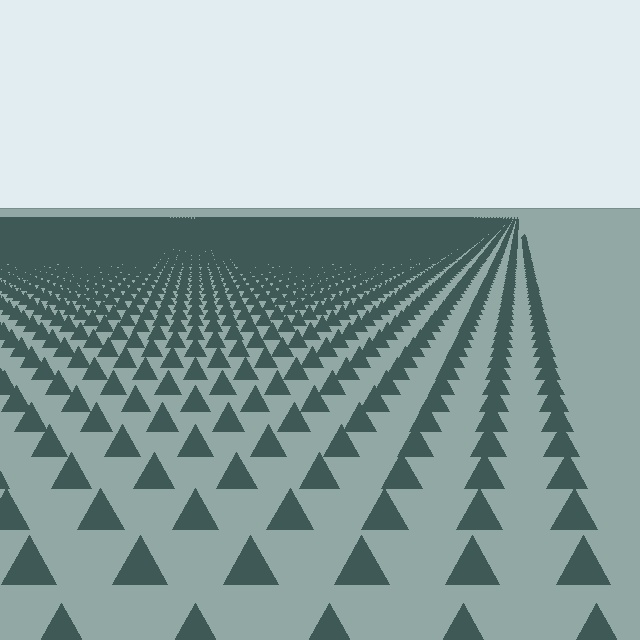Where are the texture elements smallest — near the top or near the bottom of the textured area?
Near the top.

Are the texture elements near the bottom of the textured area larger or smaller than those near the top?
Larger. Near the bottom, elements are closer to the viewer and appear at a bigger on-screen size.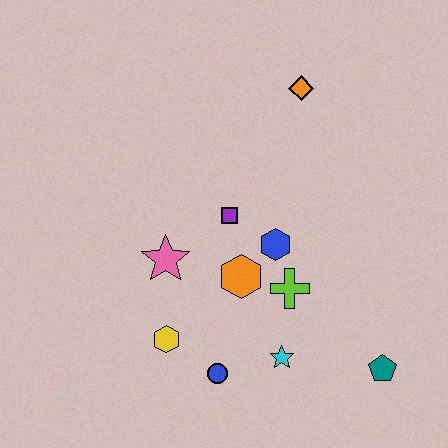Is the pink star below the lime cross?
No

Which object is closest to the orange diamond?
The purple square is closest to the orange diamond.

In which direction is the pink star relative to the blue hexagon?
The pink star is to the left of the blue hexagon.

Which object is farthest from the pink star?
The teal pentagon is farthest from the pink star.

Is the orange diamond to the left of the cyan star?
No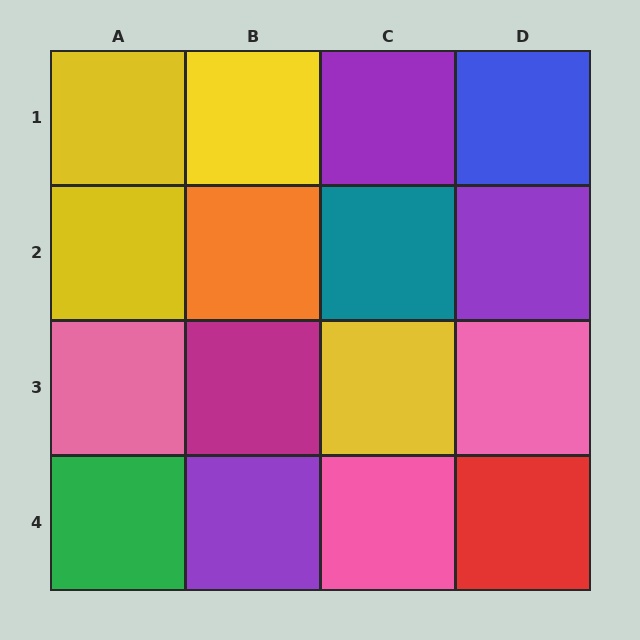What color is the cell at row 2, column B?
Orange.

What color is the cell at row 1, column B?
Yellow.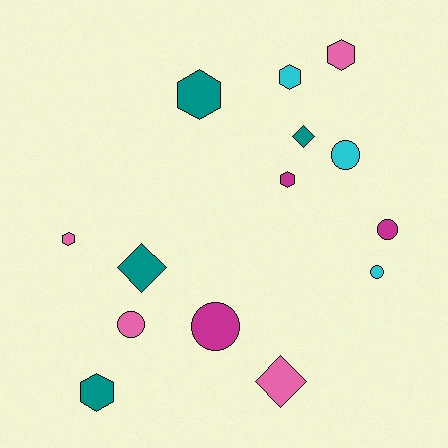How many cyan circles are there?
There are 2 cyan circles.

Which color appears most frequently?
Teal, with 4 objects.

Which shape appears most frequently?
Hexagon, with 6 objects.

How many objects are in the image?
There are 14 objects.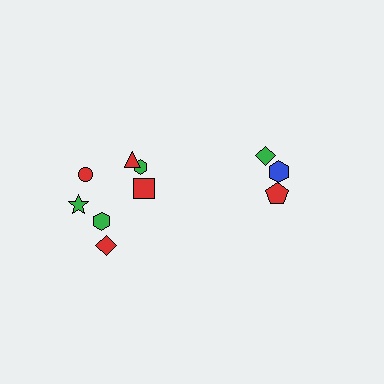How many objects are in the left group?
There are 7 objects.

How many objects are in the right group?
There are 3 objects.